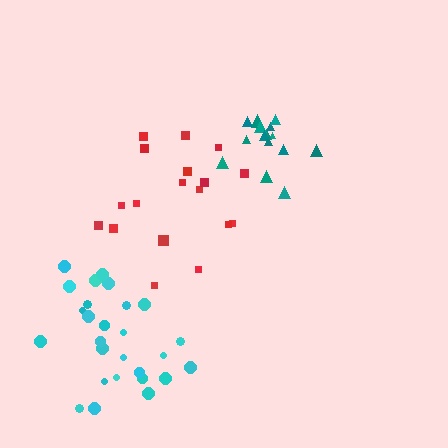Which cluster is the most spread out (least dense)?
Red.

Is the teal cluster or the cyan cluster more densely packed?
Teal.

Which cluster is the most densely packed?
Teal.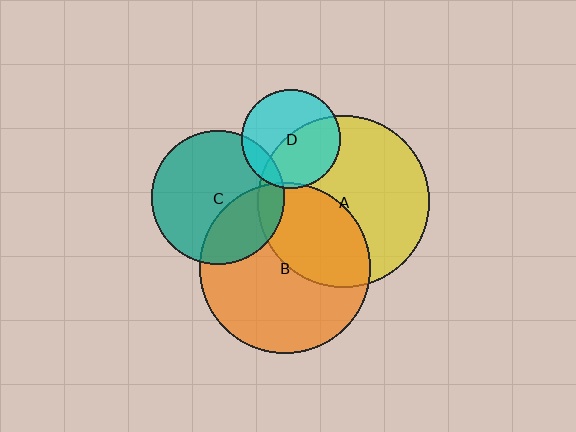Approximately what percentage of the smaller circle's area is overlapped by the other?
Approximately 5%.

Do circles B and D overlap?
Yes.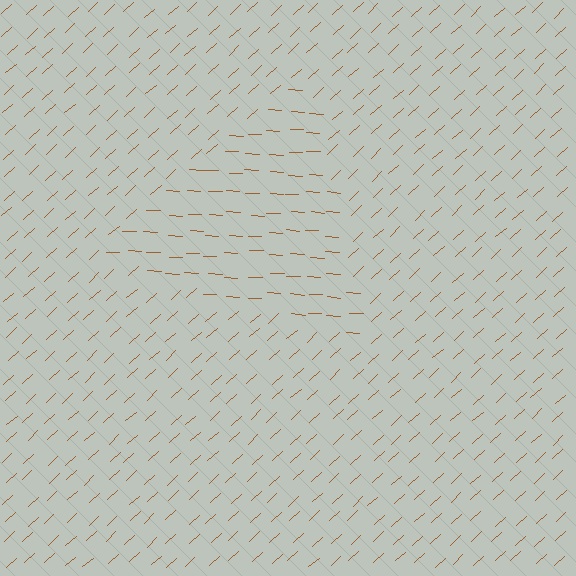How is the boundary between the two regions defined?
The boundary is defined purely by a change in line orientation (approximately 45 degrees difference). All lines are the same color and thickness.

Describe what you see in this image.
The image is filled with small brown line segments. A triangle region in the image has lines oriented differently from the surrounding lines, creating a visible texture boundary.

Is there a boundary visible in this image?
Yes, there is a texture boundary formed by a change in line orientation.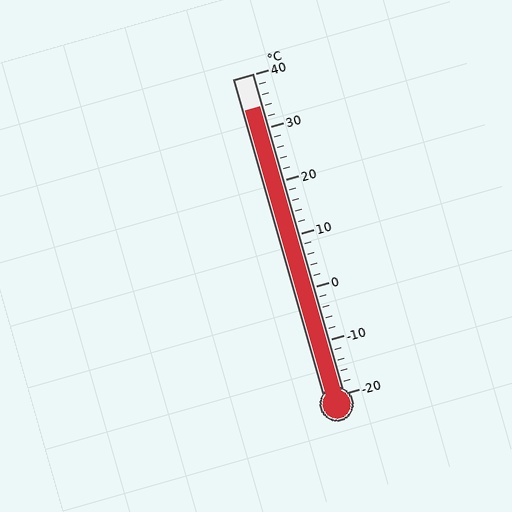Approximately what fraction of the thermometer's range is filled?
The thermometer is filled to approximately 90% of its range.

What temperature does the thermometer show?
The thermometer shows approximately 34°C.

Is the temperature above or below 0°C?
The temperature is above 0°C.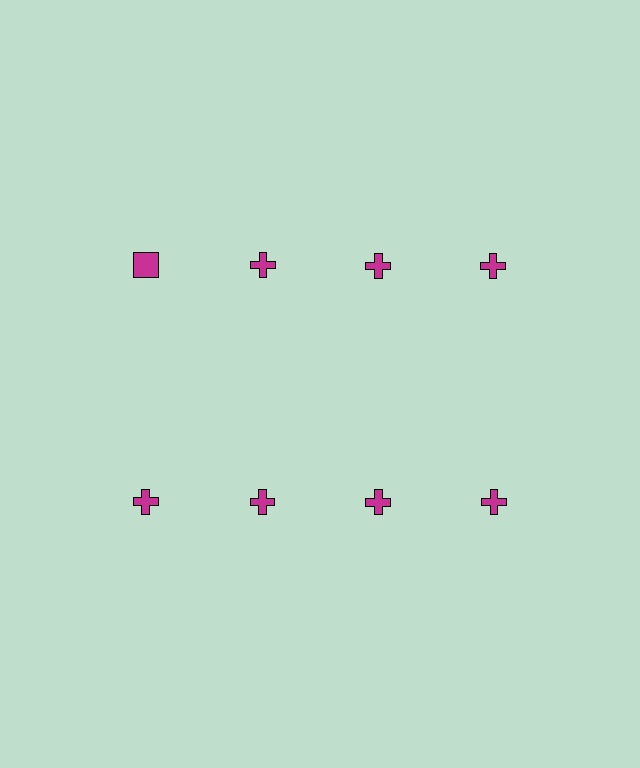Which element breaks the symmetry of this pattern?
The magenta square in the top row, leftmost column breaks the symmetry. All other shapes are magenta crosses.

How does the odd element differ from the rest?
It has a different shape: square instead of cross.